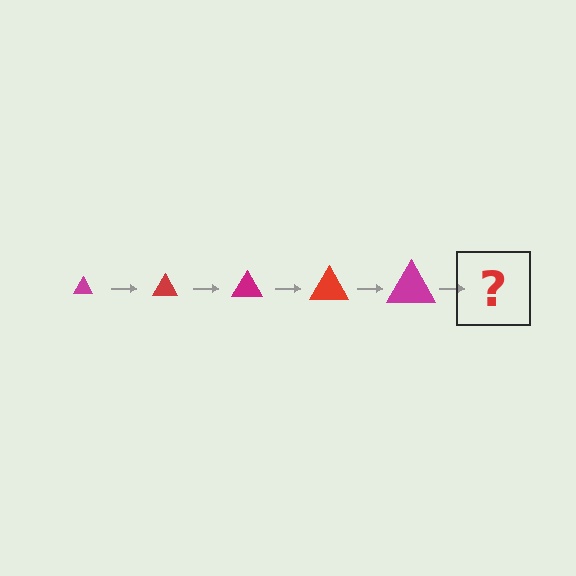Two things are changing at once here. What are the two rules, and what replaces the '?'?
The two rules are that the triangle grows larger each step and the color cycles through magenta and red. The '?' should be a red triangle, larger than the previous one.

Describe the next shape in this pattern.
It should be a red triangle, larger than the previous one.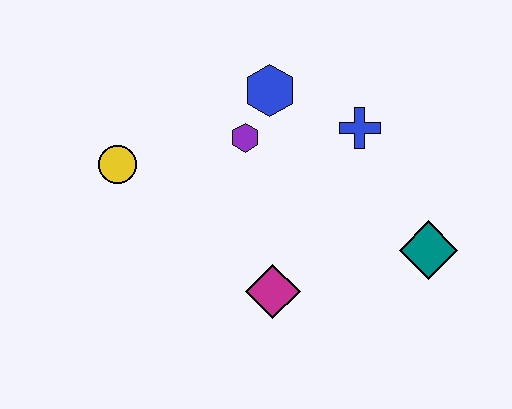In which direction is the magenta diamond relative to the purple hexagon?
The magenta diamond is below the purple hexagon.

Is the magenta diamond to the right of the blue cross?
No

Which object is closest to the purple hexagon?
The blue hexagon is closest to the purple hexagon.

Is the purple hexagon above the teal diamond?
Yes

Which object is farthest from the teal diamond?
The yellow circle is farthest from the teal diamond.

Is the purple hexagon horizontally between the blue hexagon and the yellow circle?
Yes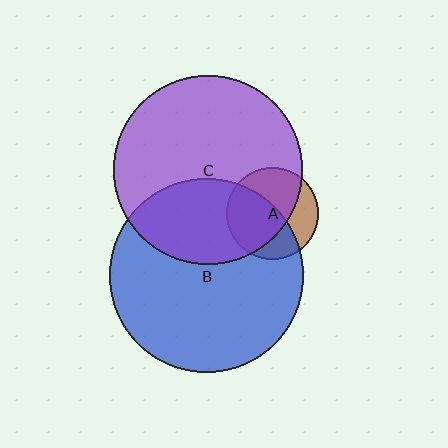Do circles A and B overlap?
Yes.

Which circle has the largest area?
Circle B (blue).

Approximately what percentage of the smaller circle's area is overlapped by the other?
Approximately 55%.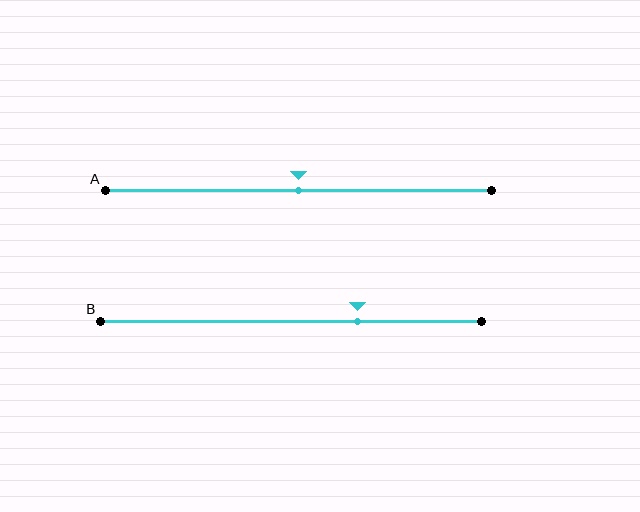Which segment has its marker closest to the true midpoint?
Segment A has its marker closest to the true midpoint.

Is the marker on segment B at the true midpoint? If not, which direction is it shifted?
No, the marker on segment B is shifted to the right by about 17% of the segment length.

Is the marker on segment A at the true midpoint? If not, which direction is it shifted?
Yes, the marker on segment A is at the true midpoint.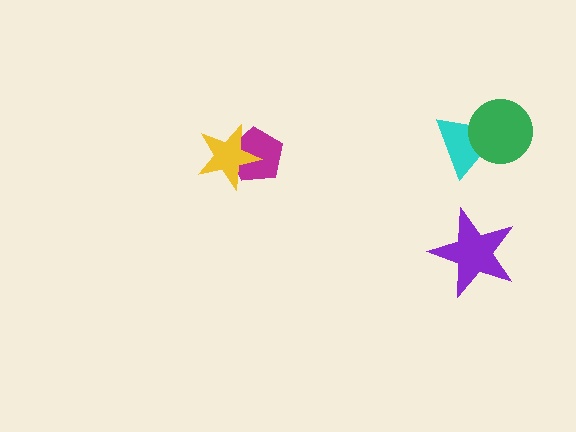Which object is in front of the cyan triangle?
The green circle is in front of the cyan triangle.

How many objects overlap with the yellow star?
1 object overlaps with the yellow star.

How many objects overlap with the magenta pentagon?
1 object overlaps with the magenta pentagon.